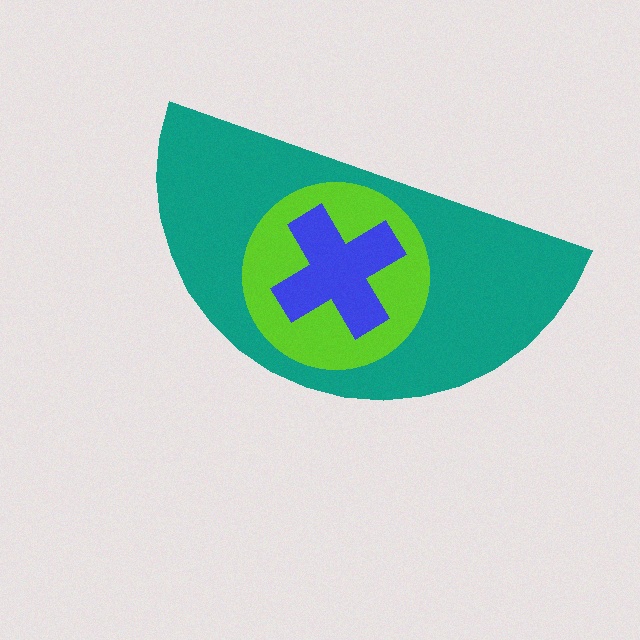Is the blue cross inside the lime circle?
Yes.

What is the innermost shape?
The blue cross.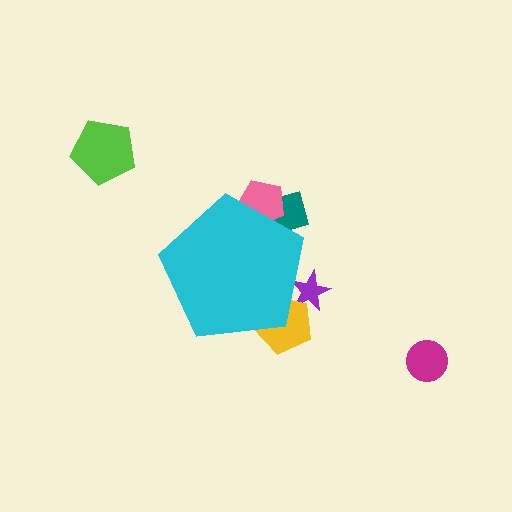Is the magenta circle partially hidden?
No, the magenta circle is fully visible.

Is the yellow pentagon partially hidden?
Yes, the yellow pentagon is partially hidden behind the cyan pentagon.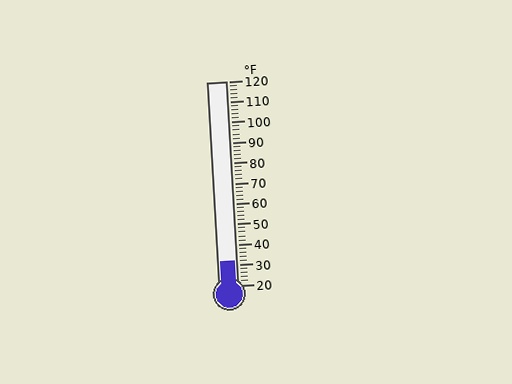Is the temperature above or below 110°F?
The temperature is below 110°F.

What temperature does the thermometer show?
The thermometer shows approximately 32°F.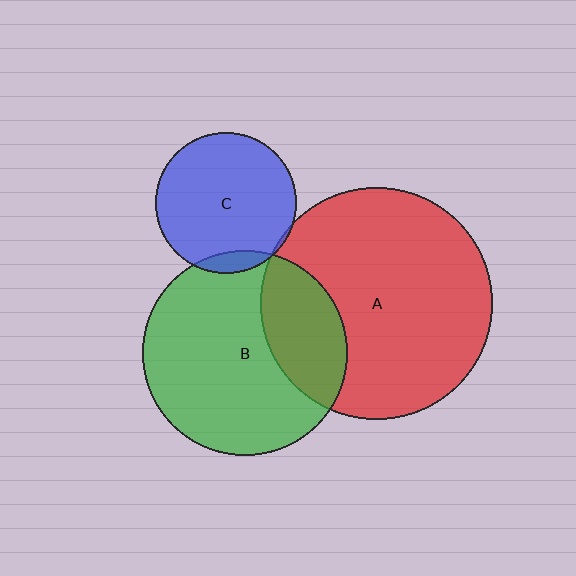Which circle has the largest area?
Circle A (red).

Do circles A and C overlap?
Yes.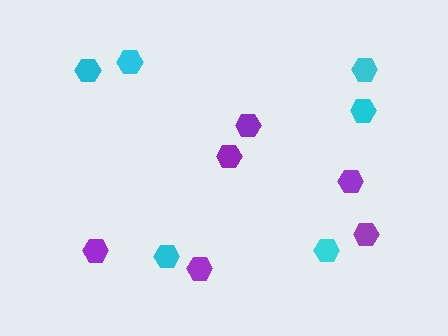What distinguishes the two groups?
There are 2 groups: one group of cyan hexagons (6) and one group of purple hexagons (6).